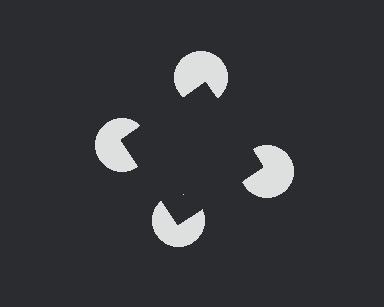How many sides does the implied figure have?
4 sides.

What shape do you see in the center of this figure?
An illusory square — its edges are inferred from the aligned wedge cuts in the pac-man discs, not physically drawn.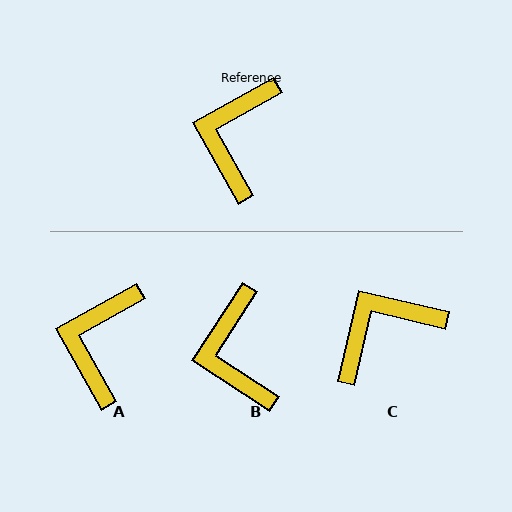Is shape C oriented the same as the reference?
No, it is off by about 43 degrees.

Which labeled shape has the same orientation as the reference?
A.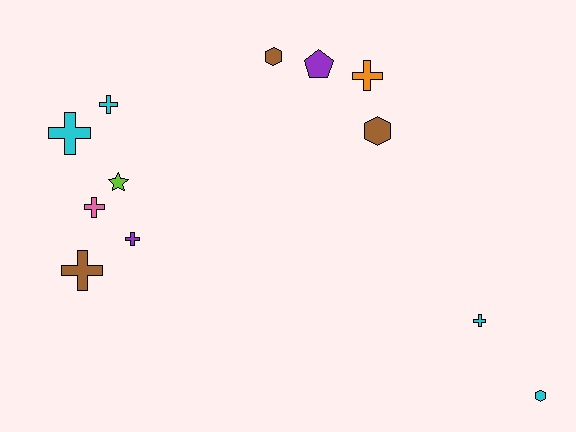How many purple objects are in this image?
There are 2 purple objects.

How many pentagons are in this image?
There is 1 pentagon.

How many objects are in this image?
There are 12 objects.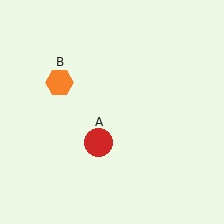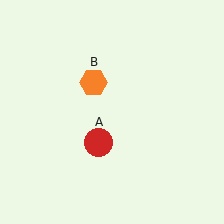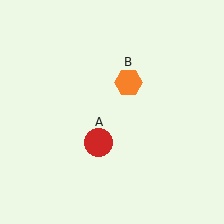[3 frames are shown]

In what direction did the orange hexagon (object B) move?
The orange hexagon (object B) moved right.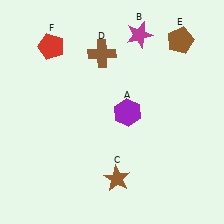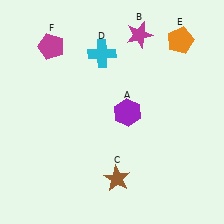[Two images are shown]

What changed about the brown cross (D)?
In Image 1, D is brown. In Image 2, it changed to cyan.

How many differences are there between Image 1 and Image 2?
There are 3 differences between the two images.